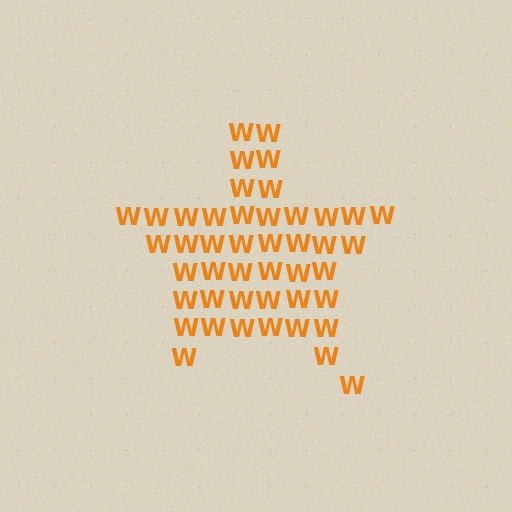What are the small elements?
The small elements are letter W's.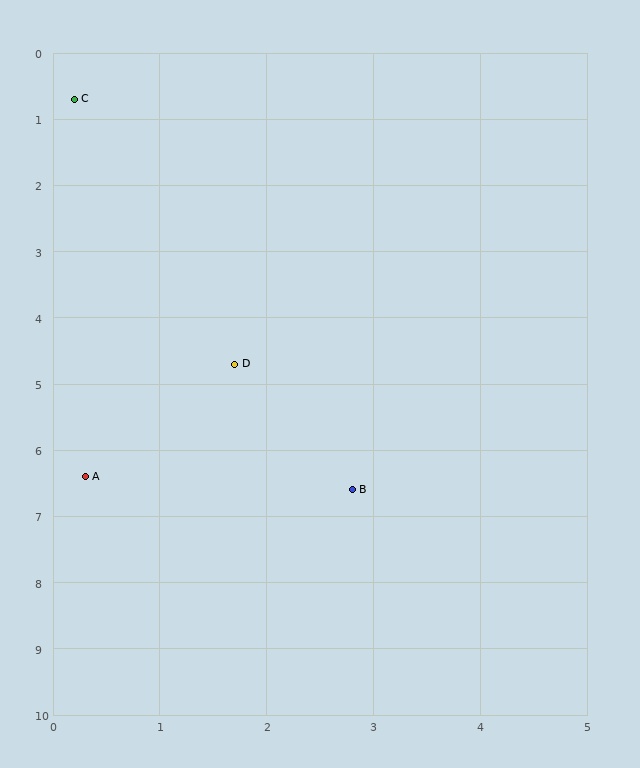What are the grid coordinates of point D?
Point D is at approximately (1.7, 4.7).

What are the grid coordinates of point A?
Point A is at approximately (0.3, 6.4).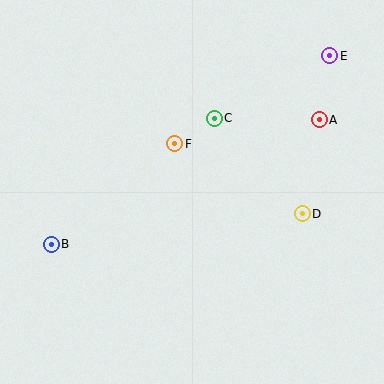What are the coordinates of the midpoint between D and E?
The midpoint between D and E is at (316, 135).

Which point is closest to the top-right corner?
Point E is closest to the top-right corner.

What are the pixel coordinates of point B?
Point B is at (51, 244).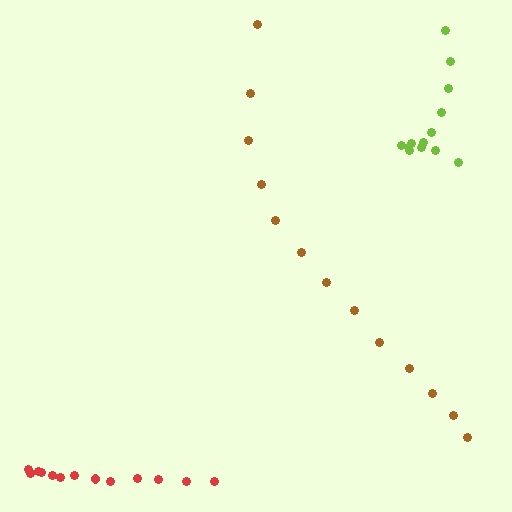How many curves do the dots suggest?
There are 3 distinct paths.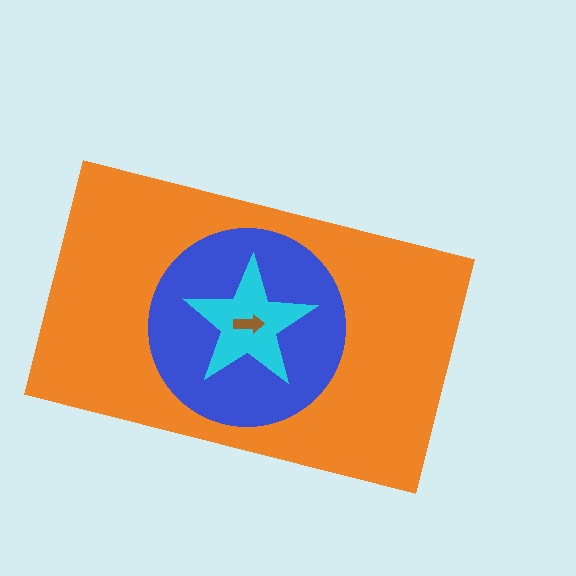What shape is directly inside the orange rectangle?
The blue circle.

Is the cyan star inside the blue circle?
Yes.